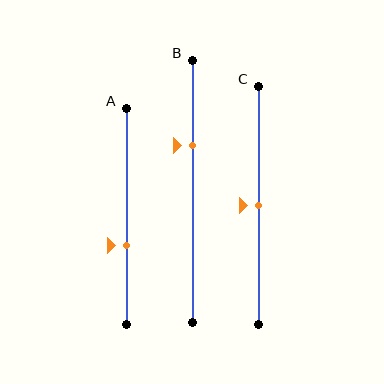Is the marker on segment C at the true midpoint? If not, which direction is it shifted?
Yes, the marker on segment C is at the true midpoint.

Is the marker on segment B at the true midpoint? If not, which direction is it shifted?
No, the marker on segment B is shifted upward by about 17% of the segment length.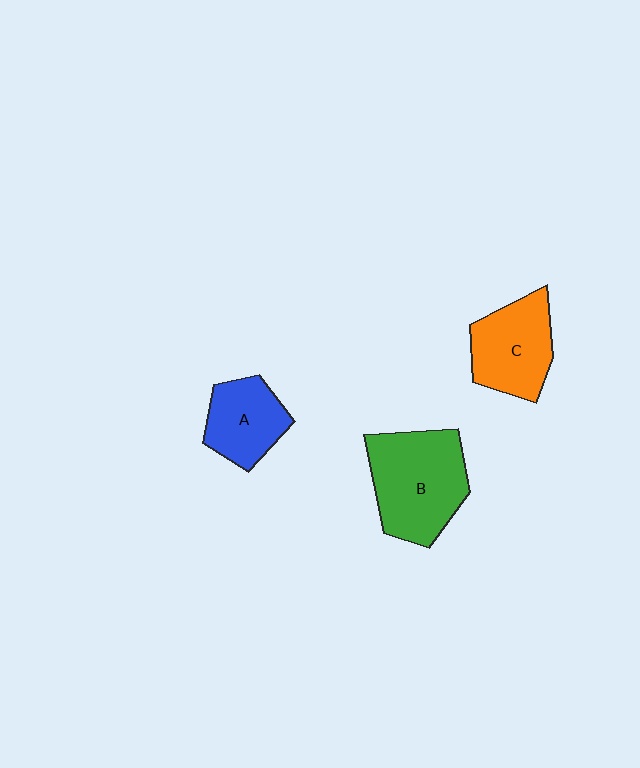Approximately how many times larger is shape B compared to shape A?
Approximately 1.7 times.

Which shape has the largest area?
Shape B (green).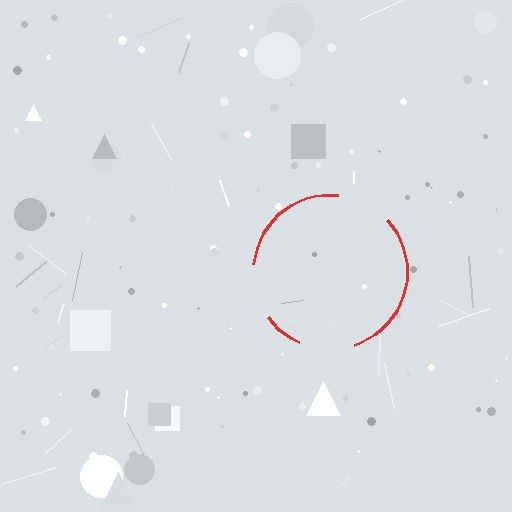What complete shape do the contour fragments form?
The contour fragments form a circle.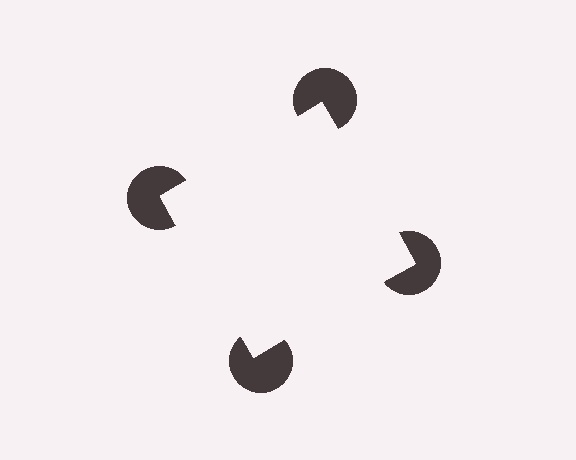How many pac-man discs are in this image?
There are 4 — one at each vertex of the illusory square.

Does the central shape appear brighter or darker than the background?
It typically appears slightly brighter than the background, even though no actual brightness change is drawn.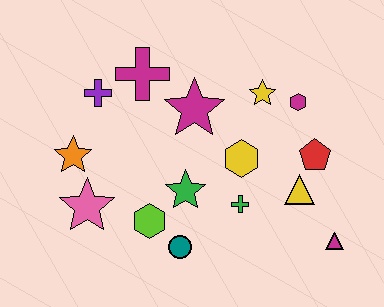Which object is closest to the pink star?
The orange star is closest to the pink star.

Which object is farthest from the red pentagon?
The orange star is farthest from the red pentagon.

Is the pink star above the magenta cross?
No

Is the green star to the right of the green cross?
No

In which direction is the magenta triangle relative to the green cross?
The magenta triangle is to the right of the green cross.